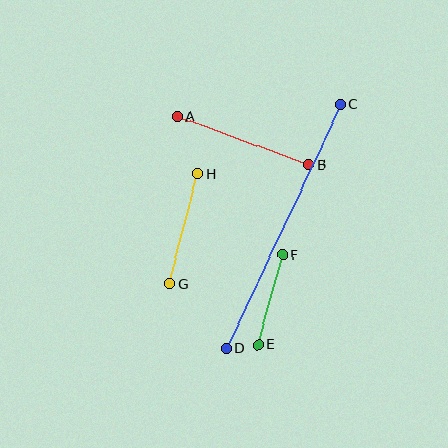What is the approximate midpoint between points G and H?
The midpoint is at approximately (184, 229) pixels.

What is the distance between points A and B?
The distance is approximately 139 pixels.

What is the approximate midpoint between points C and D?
The midpoint is at approximately (283, 226) pixels.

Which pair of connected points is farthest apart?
Points C and D are farthest apart.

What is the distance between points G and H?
The distance is approximately 113 pixels.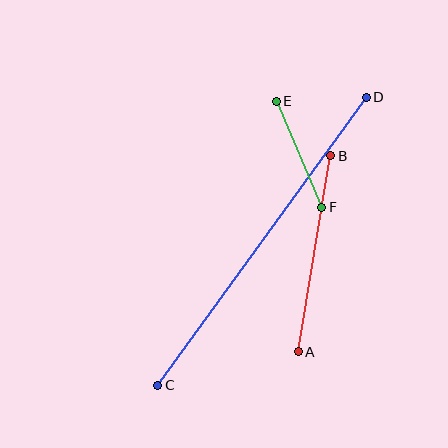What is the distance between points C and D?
The distance is approximately 356 pixels.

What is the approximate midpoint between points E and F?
The midpoint is at approximately (299, 154) pixels.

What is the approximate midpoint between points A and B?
The midpoint is at approximately (315, 254) pixels.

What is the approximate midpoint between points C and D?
The midpoint is at approximately (262, 241) pixels.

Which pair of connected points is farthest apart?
Points C and D are farthest apart.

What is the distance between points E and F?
The distance is approximately 115 pixels.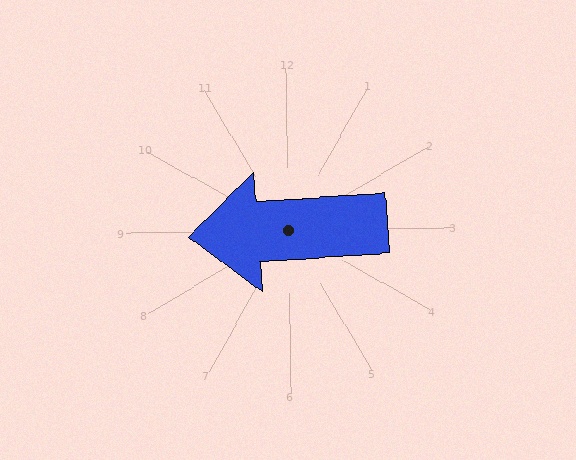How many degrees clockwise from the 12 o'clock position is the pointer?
Approximately 267 degrees.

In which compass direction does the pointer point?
West.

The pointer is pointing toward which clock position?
Roughly 9 o'clock.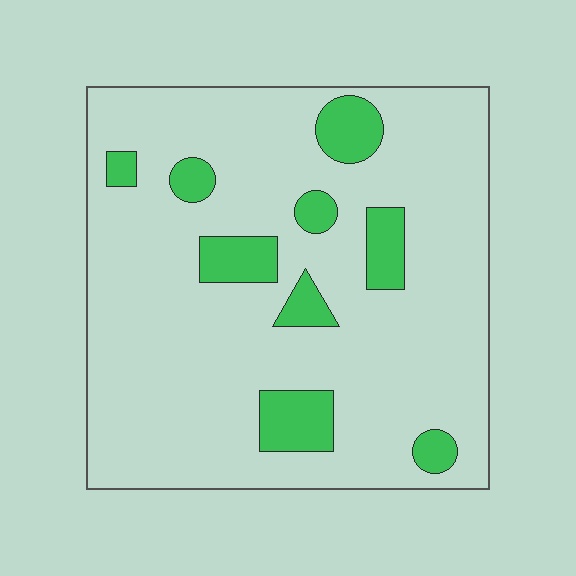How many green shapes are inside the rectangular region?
9.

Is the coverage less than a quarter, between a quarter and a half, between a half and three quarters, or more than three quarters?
Less than a quarter.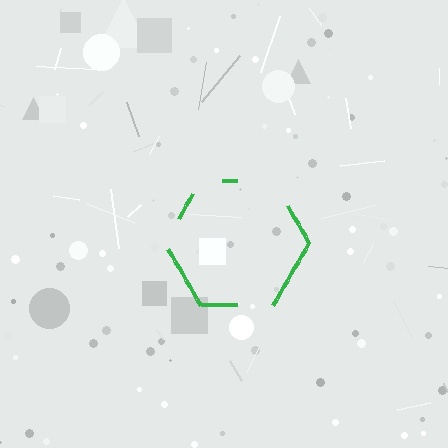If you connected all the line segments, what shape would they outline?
They would outline a hexagon.